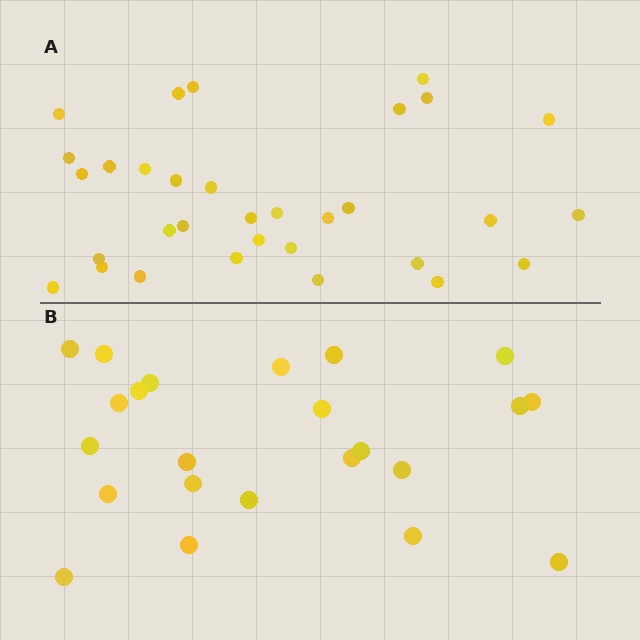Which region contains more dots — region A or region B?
Region A (the top region) has more dots.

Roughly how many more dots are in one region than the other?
Region A has roughly 8 or so more dots than region B.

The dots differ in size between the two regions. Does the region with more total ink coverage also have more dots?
No. Region B has more total ink coverage because its dots are larger, but region A actually contains more individual dots. Total area can be misleading — the number of items is what matters here.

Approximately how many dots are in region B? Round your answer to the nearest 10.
About 20 dots. (The exact count is 23, which rounds to 20.)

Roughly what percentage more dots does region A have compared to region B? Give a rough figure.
About 40% more.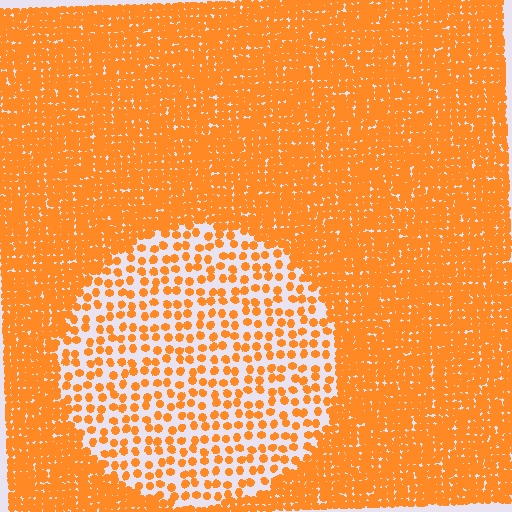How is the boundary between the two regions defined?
The boundary is defined by a change in element density (approximately 2.7x ratio). All elements are the same color, size, and shape.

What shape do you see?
I see a circle.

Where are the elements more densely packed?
The elements are more densely packed outside the circle boundary.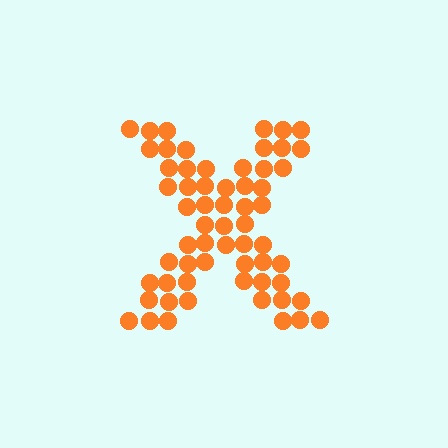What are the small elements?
The small elements are circles.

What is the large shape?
The large shape is the letter X.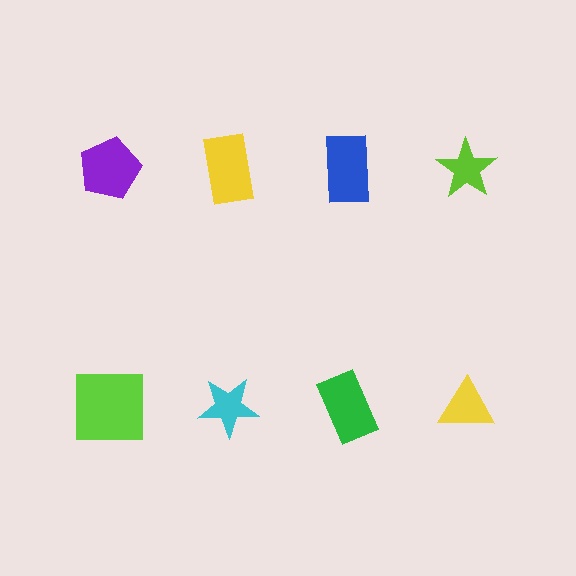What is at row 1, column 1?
A purple pentagon.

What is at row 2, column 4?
A yellow triangle.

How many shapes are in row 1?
4 shapes.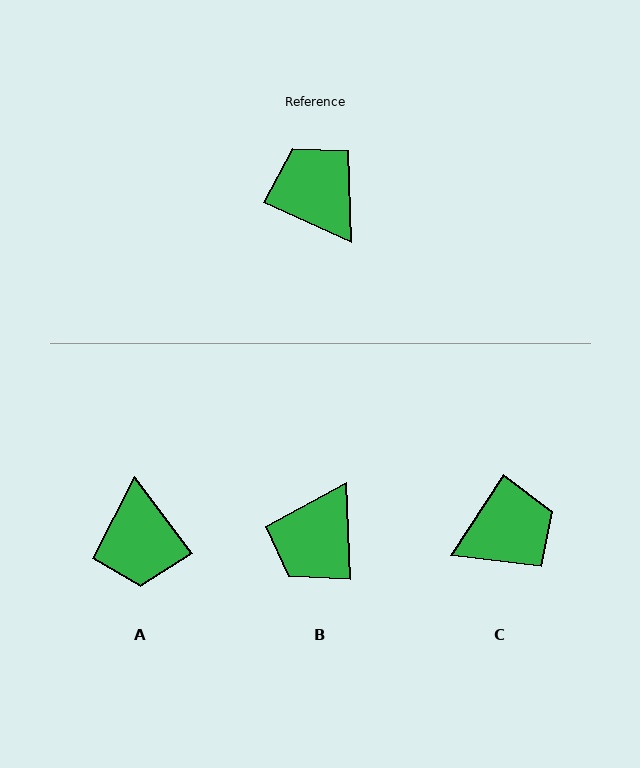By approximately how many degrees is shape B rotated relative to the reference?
Approximately 116 degrees counter-clockwise.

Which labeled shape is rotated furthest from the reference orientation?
A, about 151 degrees away.